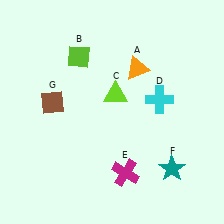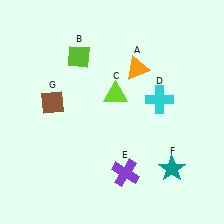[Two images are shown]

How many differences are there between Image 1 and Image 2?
There is 1 difference between the two images.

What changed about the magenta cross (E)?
In Image 1, E is magenta. In Image 2, it changed to purple.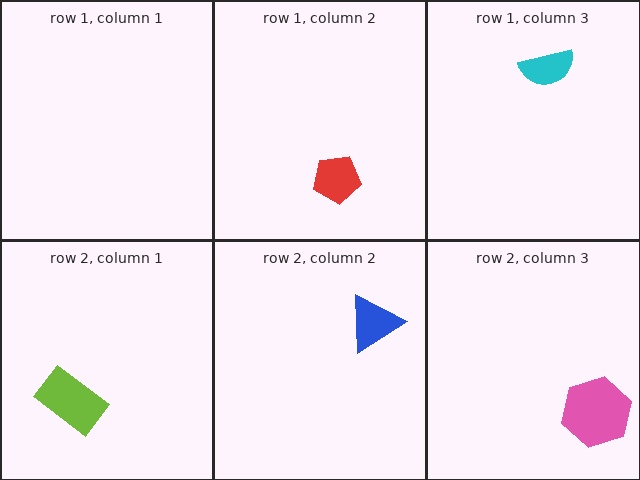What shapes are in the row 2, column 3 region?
The pink hexagon.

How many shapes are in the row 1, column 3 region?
1.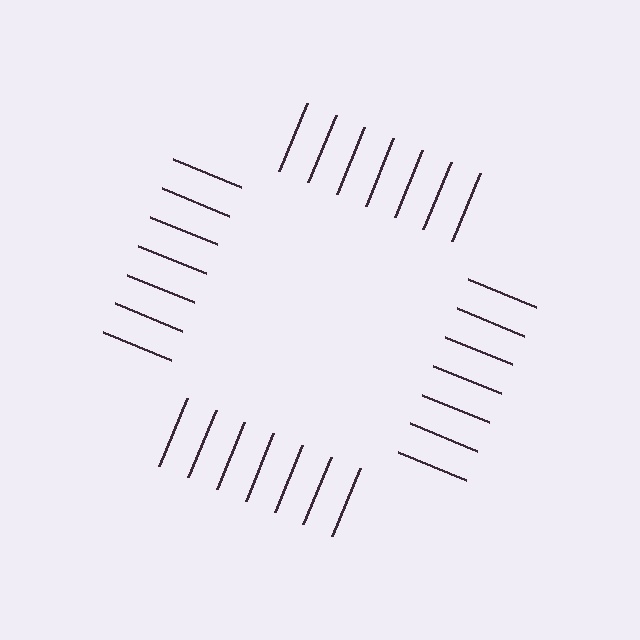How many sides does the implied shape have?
4 sides — the line-ends trace a square.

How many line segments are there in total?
28 — 7 along each of the 4 edges.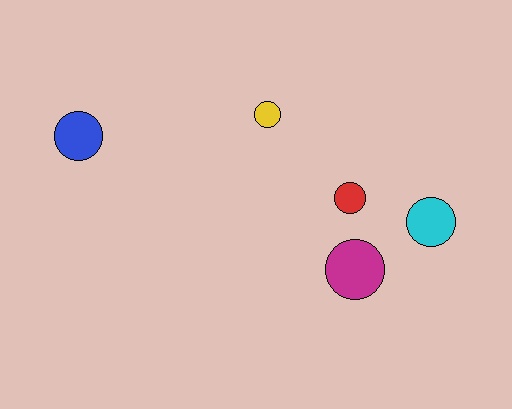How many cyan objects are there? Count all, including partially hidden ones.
There is 1 cyan object.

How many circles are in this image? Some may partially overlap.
There are 5 circles.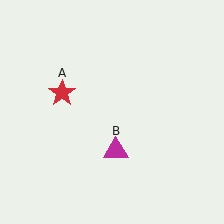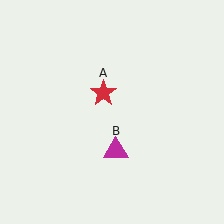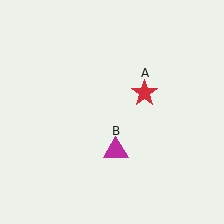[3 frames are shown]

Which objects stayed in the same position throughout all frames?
Magenta triangle (object B) remained stationary.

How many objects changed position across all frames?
1 object changed position: red star (object A).